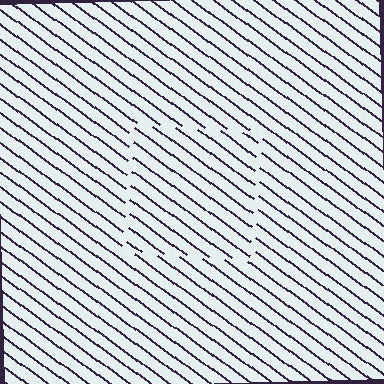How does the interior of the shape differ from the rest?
The interior of the shape contains the same grating, shifted by half a period — the contour is defined by the phase discontinuity where line-ends from the inner and outer gratings abut.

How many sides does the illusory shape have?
4 sides — the line-ends trace a square.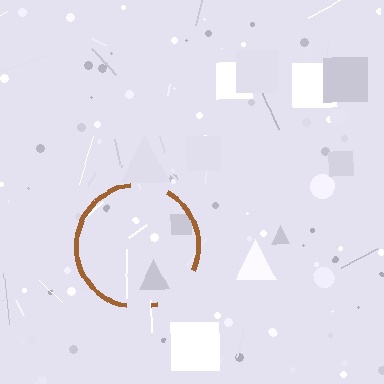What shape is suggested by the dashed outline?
The dashed outline suggests a circle.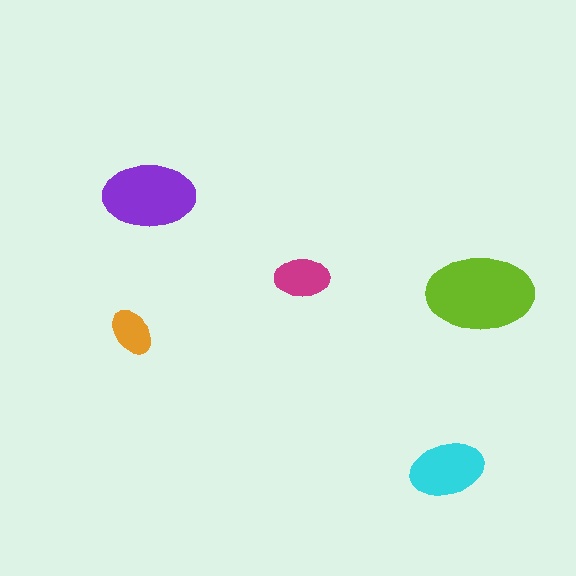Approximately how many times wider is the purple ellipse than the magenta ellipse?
About 1.5 times wider.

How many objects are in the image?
There are 5 objects in the image.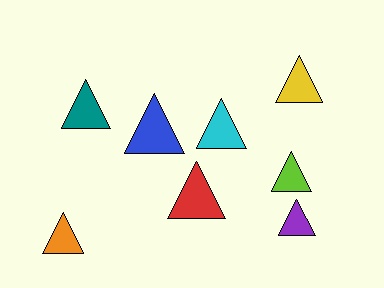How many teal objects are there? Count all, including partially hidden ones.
There is 1 teal object.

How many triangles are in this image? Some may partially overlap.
There are 8 triangles.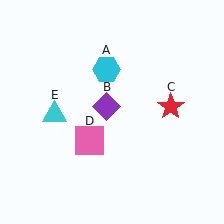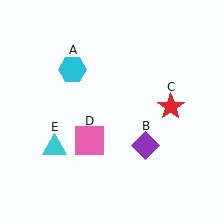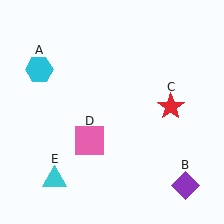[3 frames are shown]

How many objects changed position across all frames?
3 objects changed position: cyan hexagon (object A), purple diamond (object B), cyan triangle (object E).